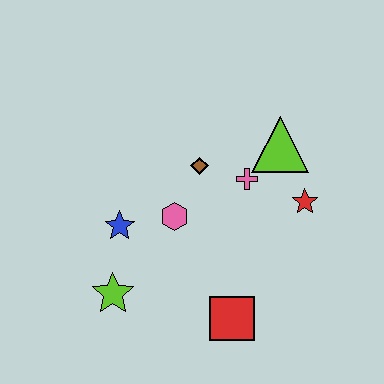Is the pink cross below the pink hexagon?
No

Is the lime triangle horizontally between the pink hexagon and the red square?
No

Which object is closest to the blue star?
The pink hexagon is closest to the blue star.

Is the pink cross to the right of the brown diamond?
Yes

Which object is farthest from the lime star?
The lime triangle is farthest from the lime star.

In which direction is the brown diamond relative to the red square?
The brown diamond is above the red square.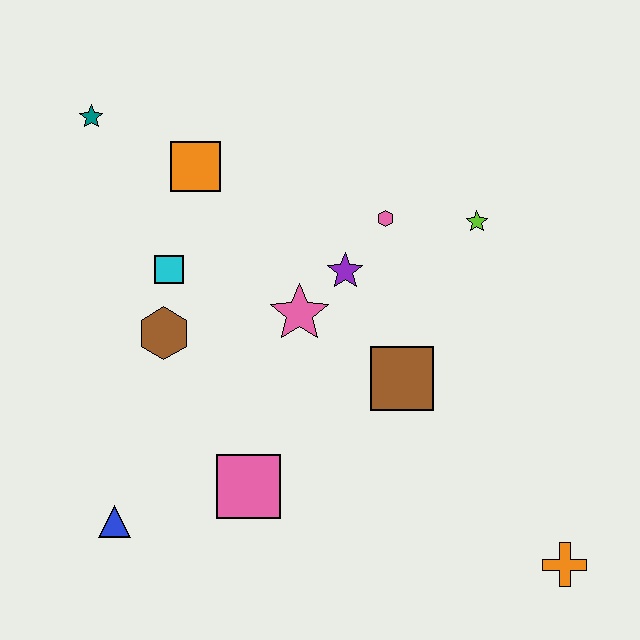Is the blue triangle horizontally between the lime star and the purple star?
No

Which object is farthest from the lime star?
The blue triangle is farthest from the lime star.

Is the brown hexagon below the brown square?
No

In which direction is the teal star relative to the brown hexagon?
The teal star is above the brown hexagon.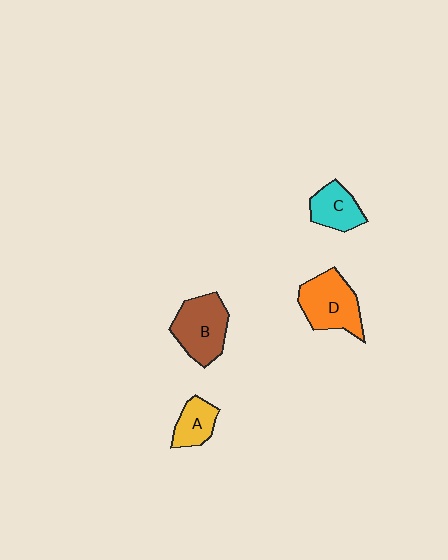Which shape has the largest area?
Shape D (orange).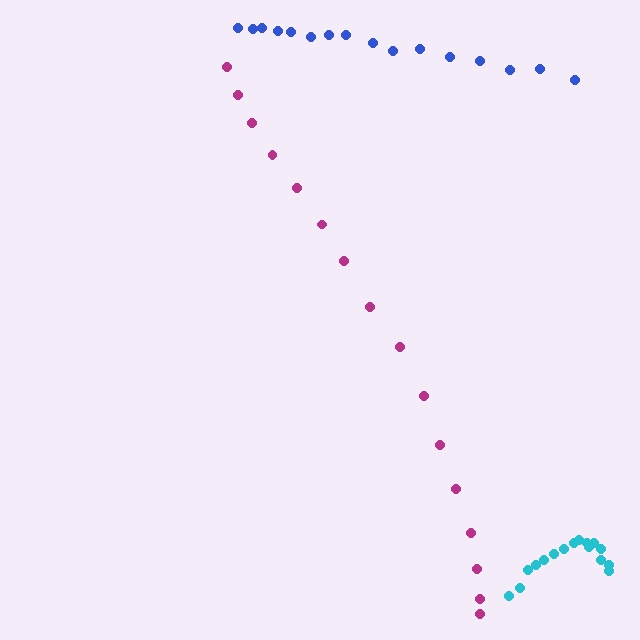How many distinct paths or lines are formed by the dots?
There are 3 distinct paths.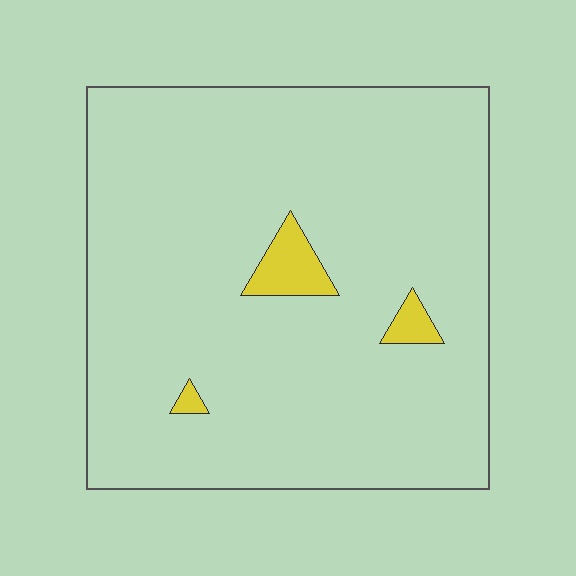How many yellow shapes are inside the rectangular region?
3.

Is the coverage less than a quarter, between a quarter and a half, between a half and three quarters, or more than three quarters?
Less than a quarter.